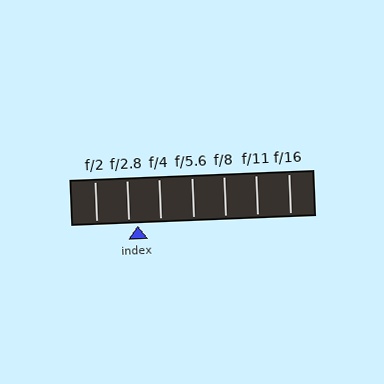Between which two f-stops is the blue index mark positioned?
The index mark is between f/2.8 and f/4.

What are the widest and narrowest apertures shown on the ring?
The widest aperture shown is f/2 and the narrowest is f/16.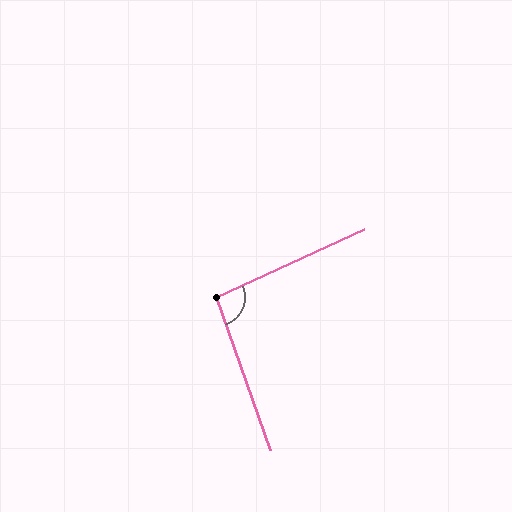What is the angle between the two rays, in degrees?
Approximately 95 degrees.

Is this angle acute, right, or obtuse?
It is obtuse.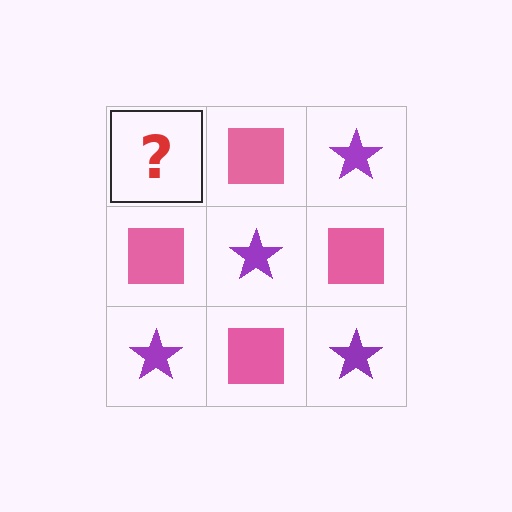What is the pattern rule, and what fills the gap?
The rule is that it alternates purple star and pink square in a checkerboard pattern. The gap should be filled with a purple star.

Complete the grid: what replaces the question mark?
The question mark should be replaced with a purple star.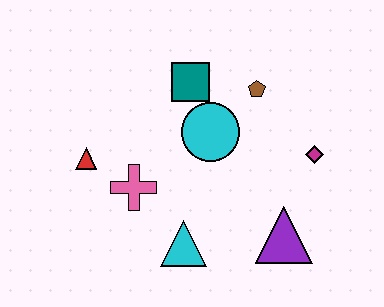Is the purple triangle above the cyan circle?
No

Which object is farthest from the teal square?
The purple triangle is farthest from the teal square.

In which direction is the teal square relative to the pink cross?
The teal square is above the pink cross.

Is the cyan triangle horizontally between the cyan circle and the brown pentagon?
No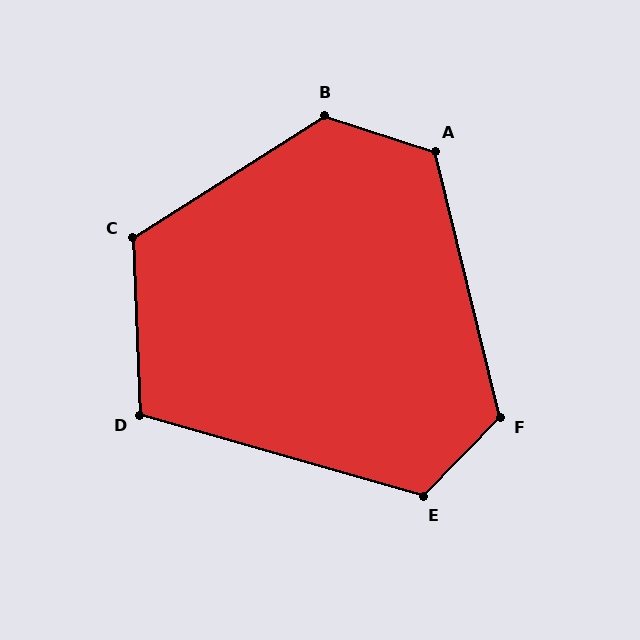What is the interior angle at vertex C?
Approximately 120 degrees (obtuse).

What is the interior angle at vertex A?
Approximately 121 degrees (obtuse).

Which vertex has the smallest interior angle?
D, at approximately 108 degrees.